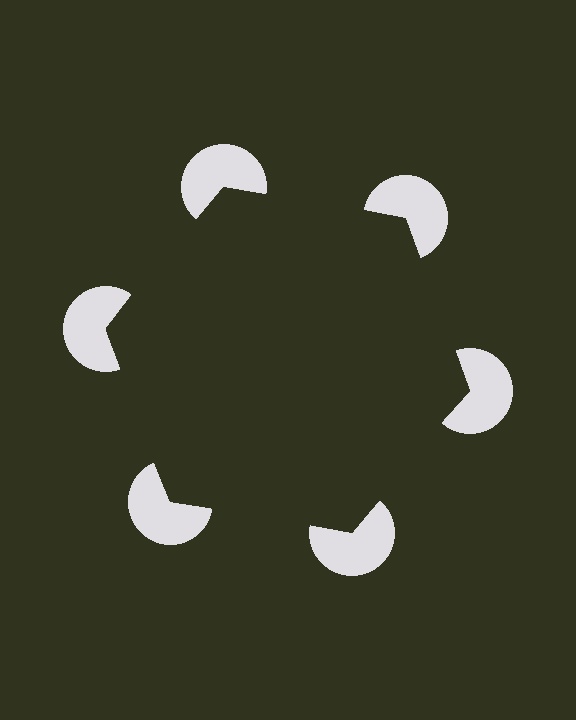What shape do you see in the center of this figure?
An illusory hexagon — its edges are inferred from the aligned wedge cuts in the pac-man discs, not physically drawn.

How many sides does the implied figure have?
6 sides.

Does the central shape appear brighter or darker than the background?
It typically appears slightly darker than the background, even though no actual brightness change is drawn.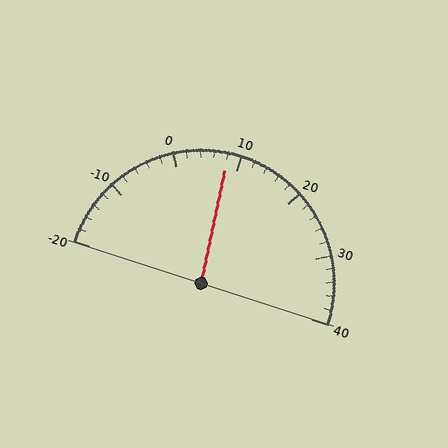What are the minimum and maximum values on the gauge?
The gauge ranges from -20 to 40.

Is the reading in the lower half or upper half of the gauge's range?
The reading is in the lower half of the range (-20 to 40).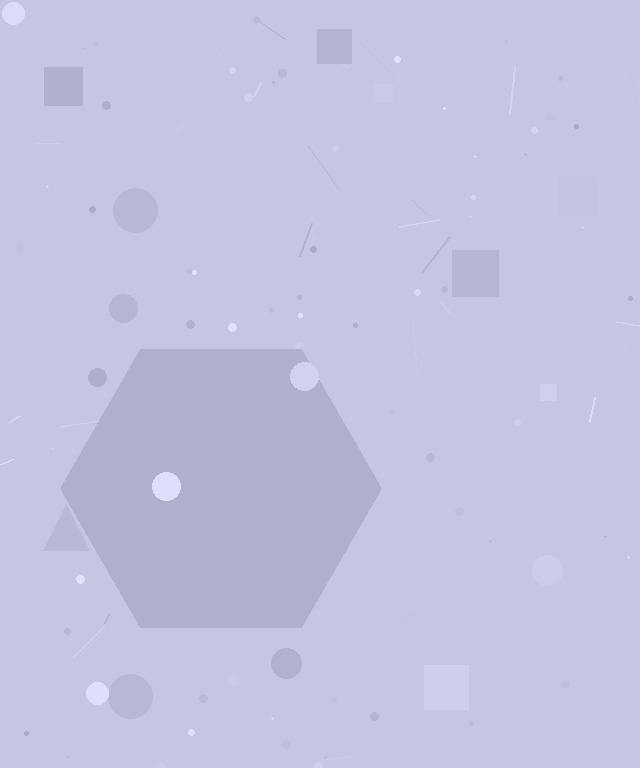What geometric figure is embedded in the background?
A hexagon is embedded in the background.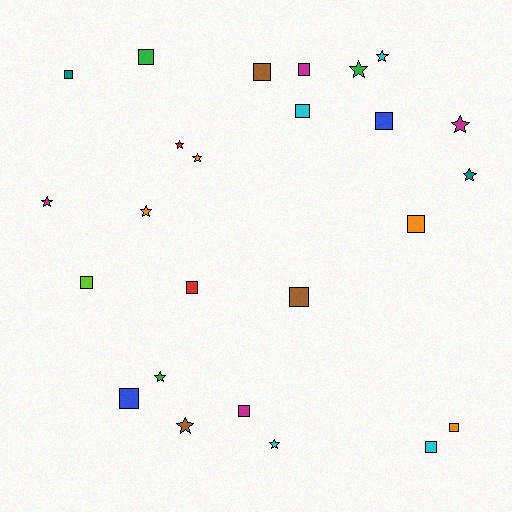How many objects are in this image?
There are 25 objects.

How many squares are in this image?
There are 14 squares.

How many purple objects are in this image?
There are no purple objects.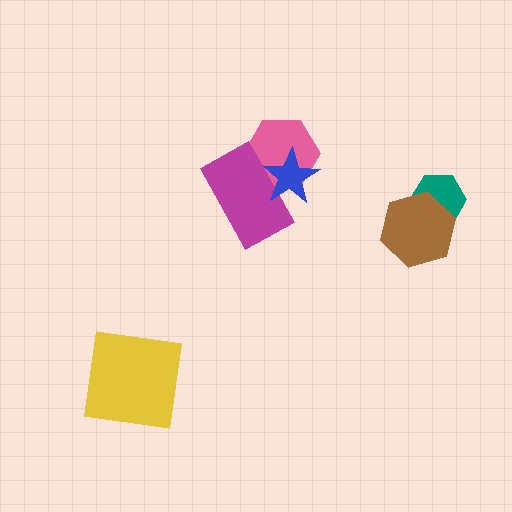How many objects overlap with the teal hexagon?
1 object overlaps with the teal hexagon.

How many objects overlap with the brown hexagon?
1 object overlaps with the brown hexagon.